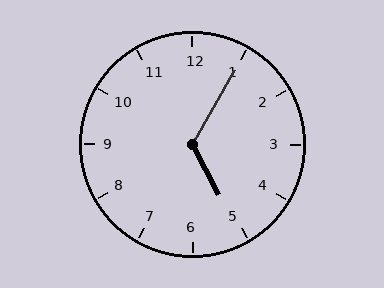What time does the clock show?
5:05.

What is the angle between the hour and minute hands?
Approximately 122 degrees.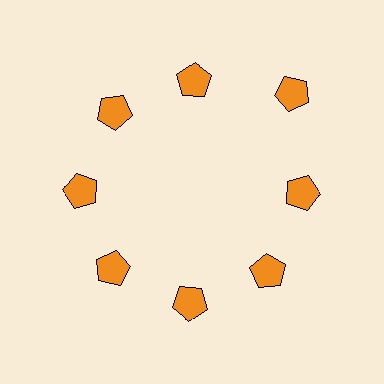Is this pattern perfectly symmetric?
No. The 8 orange pentagons are arranged in a ring, but one element near the 2 o'clock position is pushed outward from the center, breaking the 8-fold rotational symmetry.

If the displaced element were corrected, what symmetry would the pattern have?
It would have 8-fold rotational symmetry — the pattern would map onto itself every 45 degrees.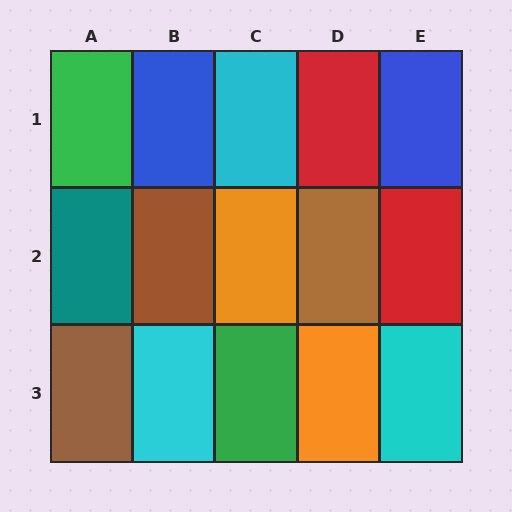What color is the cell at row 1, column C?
Cyan.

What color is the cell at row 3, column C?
Green.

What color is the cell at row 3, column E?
Cyan.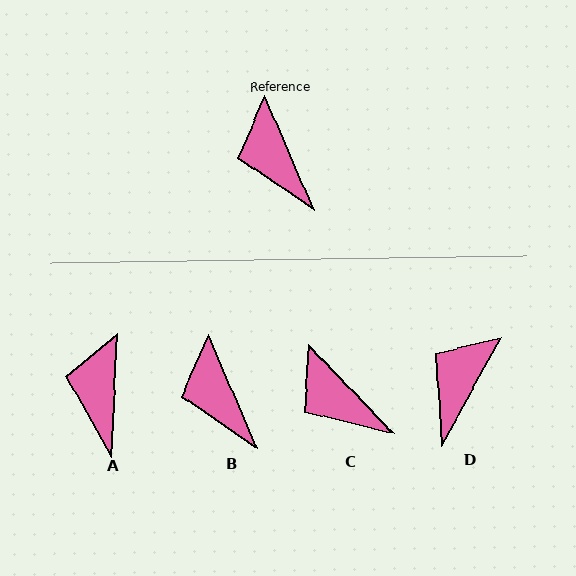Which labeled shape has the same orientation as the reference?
B.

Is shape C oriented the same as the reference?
No, it is off by about 21 degrees.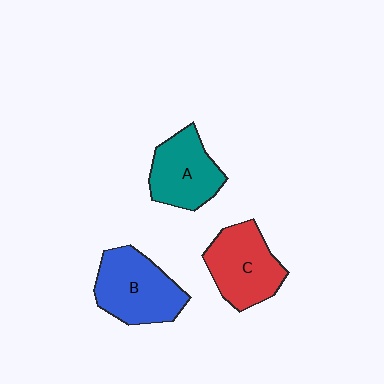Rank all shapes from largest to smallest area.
From largest to smallest: B (blue), C (red), A (teal).